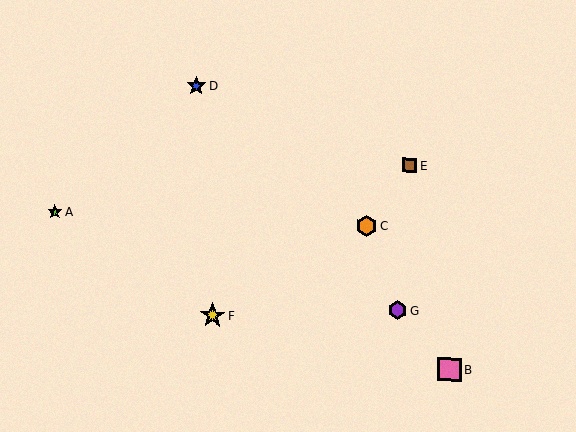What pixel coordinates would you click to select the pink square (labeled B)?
Click at (449, 369) to select the pink square B.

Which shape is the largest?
The yellow star (labeled F) is the largest.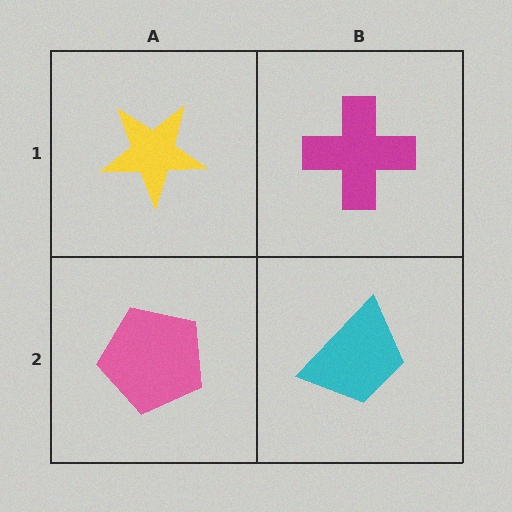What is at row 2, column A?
A pink pentagon.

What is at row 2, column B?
A cyan trapezoid.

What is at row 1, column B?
A magenta cross.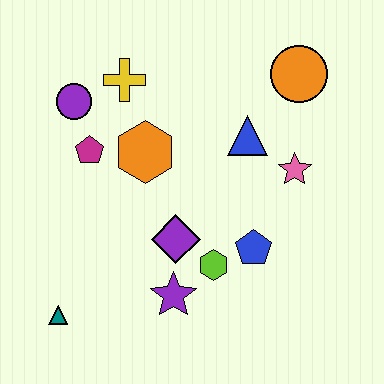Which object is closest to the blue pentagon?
The lime hexagon is closest to the blue pentagon.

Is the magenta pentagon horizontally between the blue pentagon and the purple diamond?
No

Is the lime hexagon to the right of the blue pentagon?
No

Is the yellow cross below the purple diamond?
No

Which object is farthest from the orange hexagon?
The teal triangle is farthest from the orange hexagon.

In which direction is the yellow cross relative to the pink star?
The yellow cross is to the left of the pink star.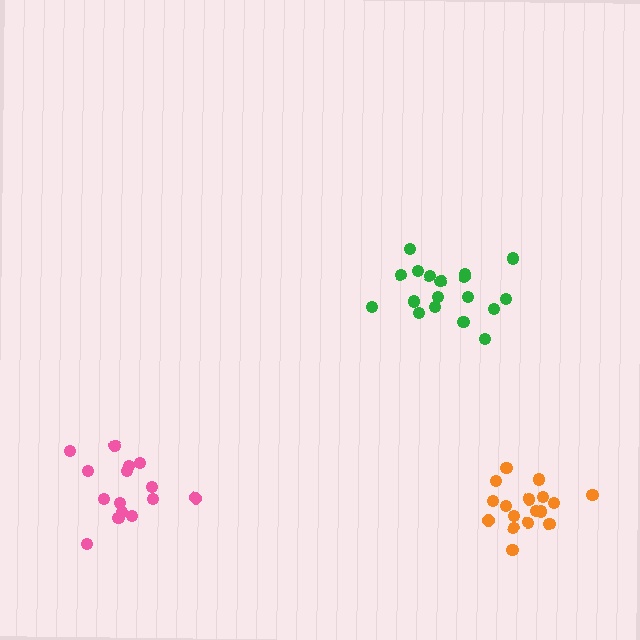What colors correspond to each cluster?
The clusters are colored: pink, orange, green.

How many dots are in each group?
Group 1: 15 dots, Group 2: 17 dots, Group 3: 18 dots (50 total).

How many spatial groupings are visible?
There are 3 spatial groupings.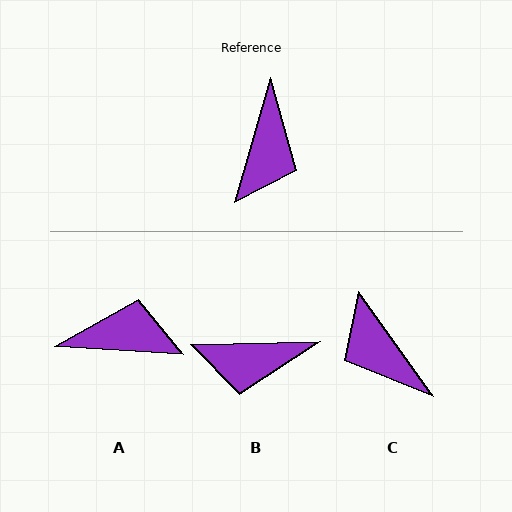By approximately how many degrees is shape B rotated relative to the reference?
Approximately 72 degrees clockwise.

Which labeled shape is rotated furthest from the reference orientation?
C, about 128 degrees away.